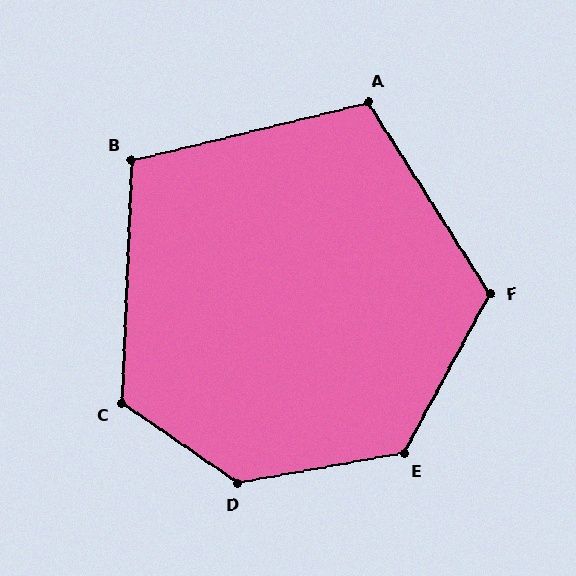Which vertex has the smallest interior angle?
B, at approximately 106 degrees.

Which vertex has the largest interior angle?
D, at approximately 135 degrees.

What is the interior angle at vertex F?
Approximately 119 degrees (obtuse).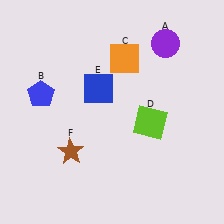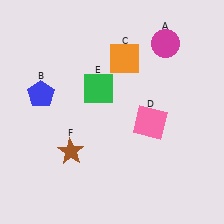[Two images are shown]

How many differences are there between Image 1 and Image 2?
There are 3 differences between the two images.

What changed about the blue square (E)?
In Image 1, E is blue. In Image 2, it changed to green.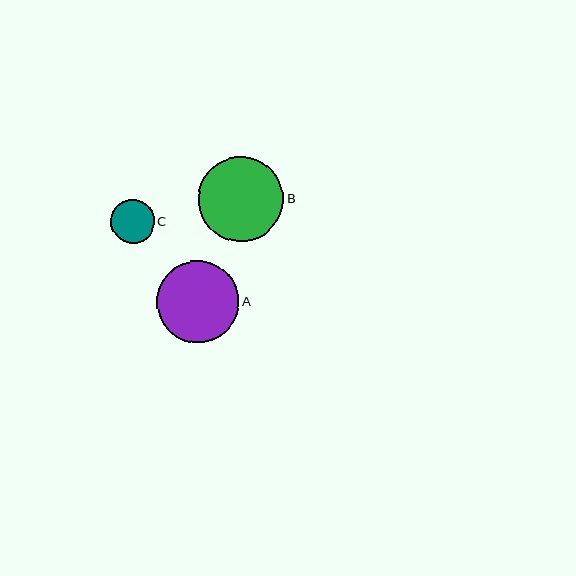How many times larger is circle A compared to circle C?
Circle A is approximately 1.9 times the size of circle C.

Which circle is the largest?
Circle B is the largest with a size of approximately 85 pixels.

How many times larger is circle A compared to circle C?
Circle A is approximately 1.9 times the size of circle C.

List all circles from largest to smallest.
From largest to smallest: B, A, C.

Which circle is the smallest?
Circle C is the smallest with a size of approximately 44 pixels.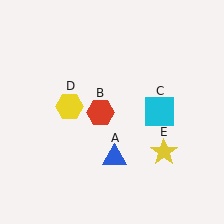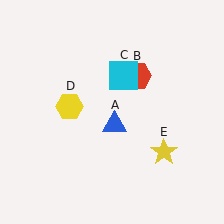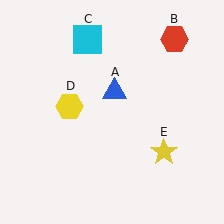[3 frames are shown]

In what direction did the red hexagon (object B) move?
The red hexagon (object B) moved up and to the right.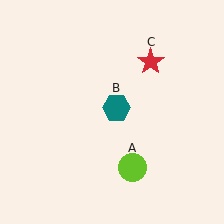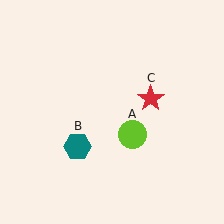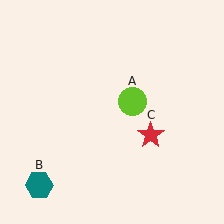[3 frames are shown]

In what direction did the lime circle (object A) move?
The lime circle (object A) moved up.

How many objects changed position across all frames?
3 objects changed position: lime circle (object A), teal hexagon (object B), red star (object C).